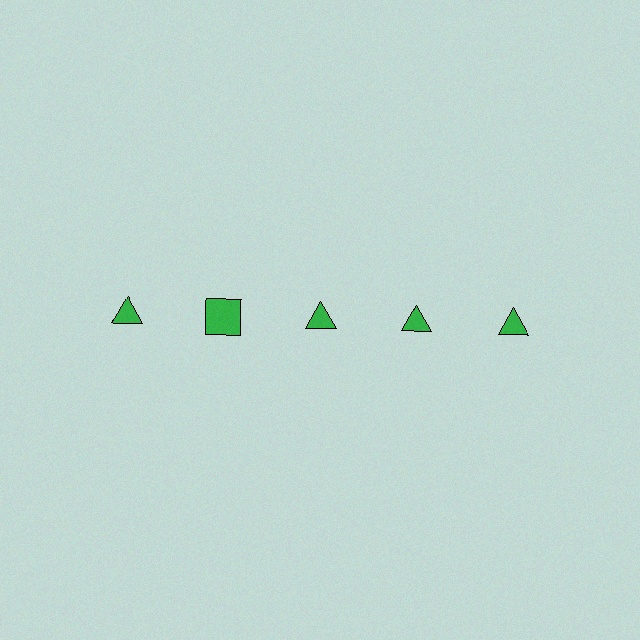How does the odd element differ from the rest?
It has a different shape: square instead of triangle.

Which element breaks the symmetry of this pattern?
The green square in the top row, second from left column breaks the symmetry. All other shapes are green triangles.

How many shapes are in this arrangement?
There are 5 shapes arranged in a grid pattern.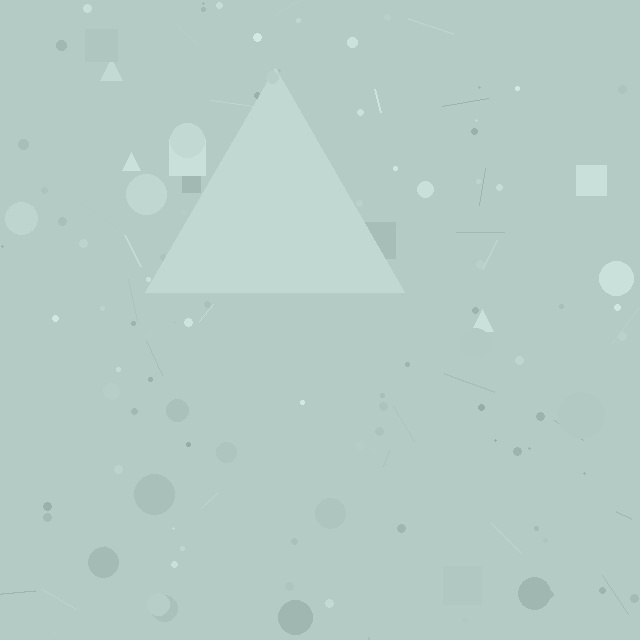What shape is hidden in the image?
A triangle is hidden in the image.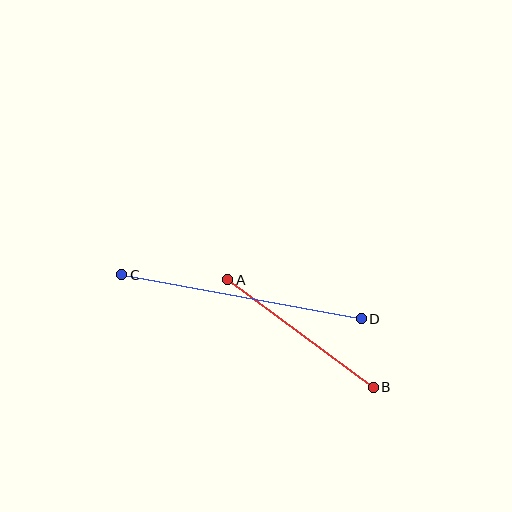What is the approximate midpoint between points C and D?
The midpoint is at approximately (241, 297) pixels.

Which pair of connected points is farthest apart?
Points C and D are farthest apart.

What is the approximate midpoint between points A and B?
The midpoint is at approximately (301, 334) pixels.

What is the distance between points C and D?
The distance is approximately 244 pixels.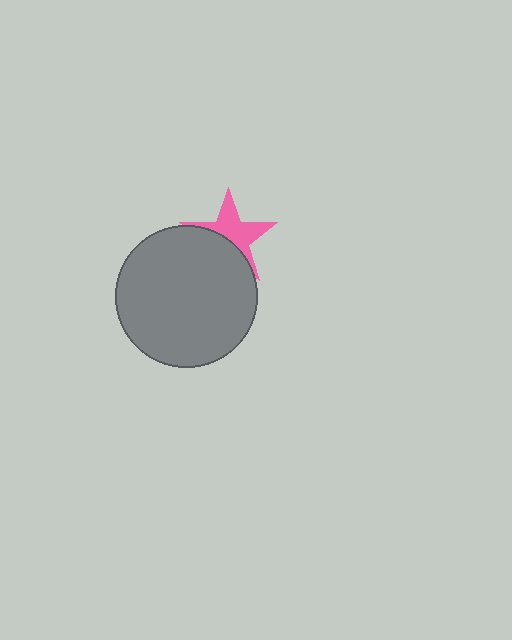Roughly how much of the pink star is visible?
About half of it is visible (roughly 55%).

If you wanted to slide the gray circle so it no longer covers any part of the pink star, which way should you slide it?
Slide it down — that is the most direct way to separate the two shapes.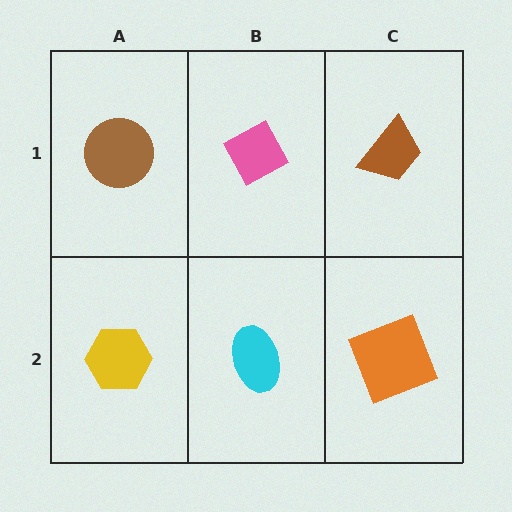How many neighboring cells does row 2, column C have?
2.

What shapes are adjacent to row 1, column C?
An orange square (row 2, column C), a pink diamond (row 1, column B).